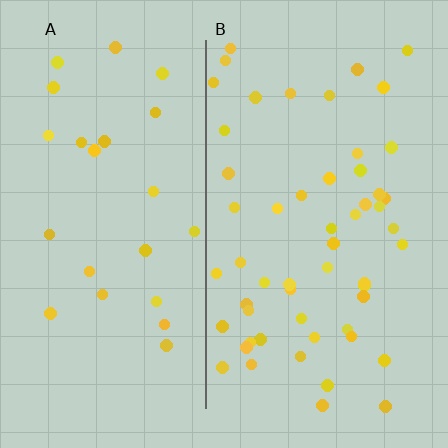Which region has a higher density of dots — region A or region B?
B (the right).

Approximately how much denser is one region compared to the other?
Approximately 2.3× — region B over region A.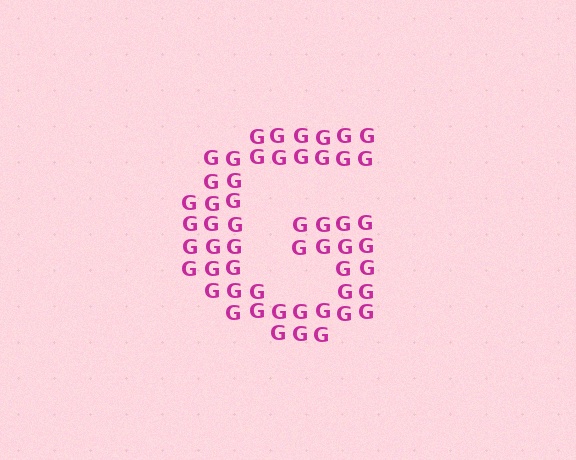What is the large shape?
The large shape is the letter G.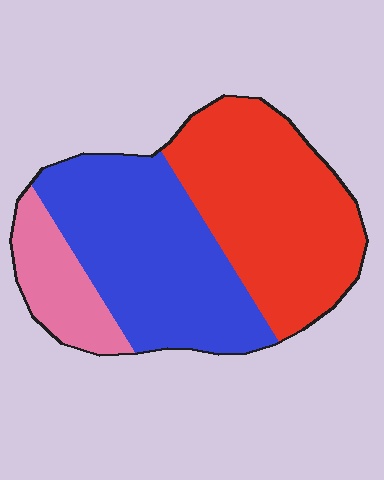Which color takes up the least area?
Pink, at roughly 15%.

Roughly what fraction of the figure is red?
Red covers about 45% of the figure.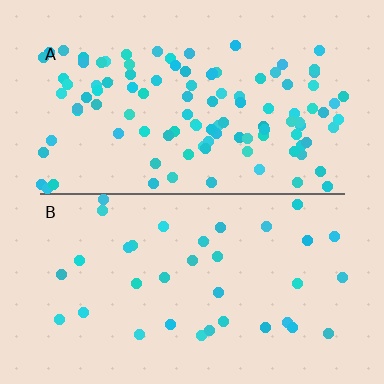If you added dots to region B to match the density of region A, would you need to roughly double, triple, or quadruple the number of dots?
Approximately triple.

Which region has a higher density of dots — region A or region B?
A (the top).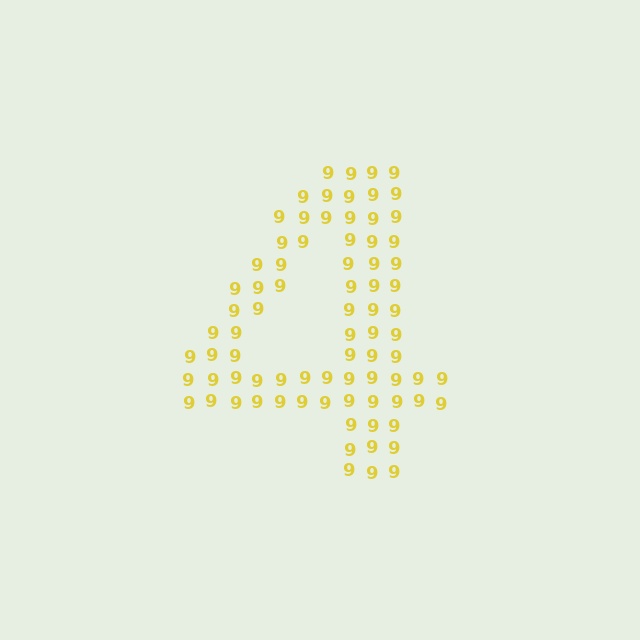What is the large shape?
The large shape is the digit 4.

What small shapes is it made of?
It is made of small digit 9's.